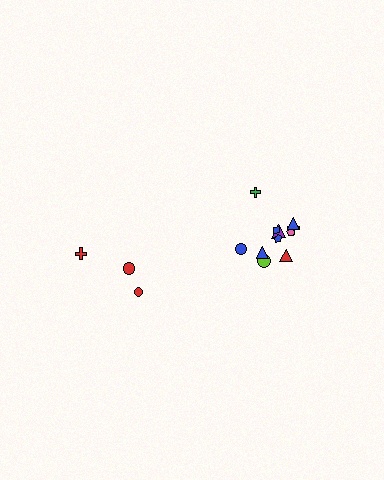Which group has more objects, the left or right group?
The right group.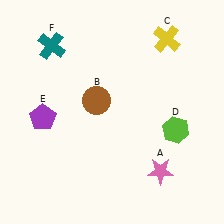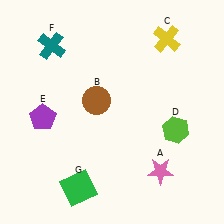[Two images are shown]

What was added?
A green square (G) was added in Image 2.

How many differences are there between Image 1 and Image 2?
There is 1 difference between the two images.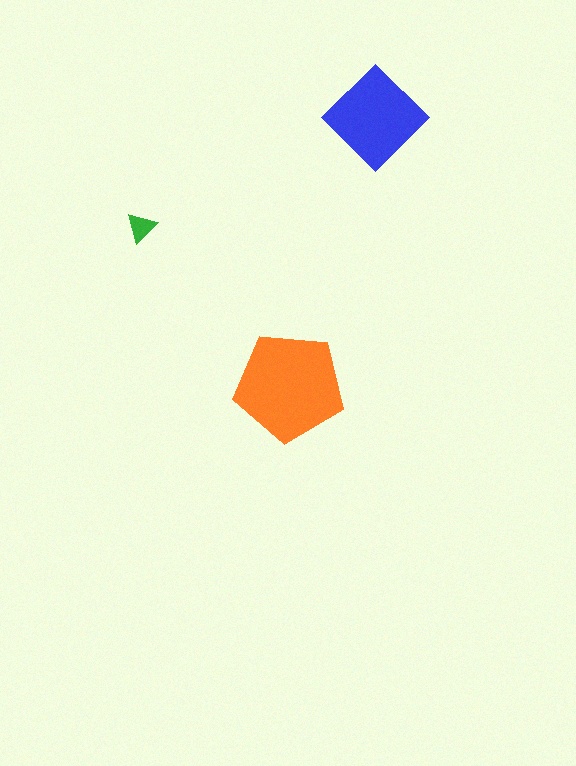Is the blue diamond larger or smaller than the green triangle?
Larger.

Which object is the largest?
The orange pentagon.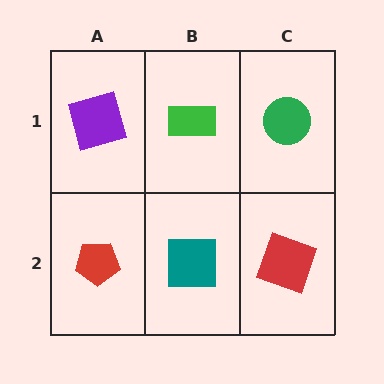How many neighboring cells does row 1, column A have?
2.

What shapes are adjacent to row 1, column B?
A teal square (row 2, column B), a purple square (row 1, column A), a green circle (row 1, column C).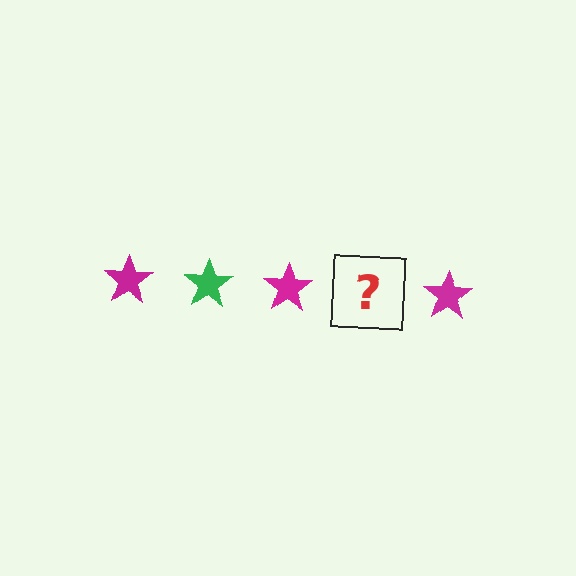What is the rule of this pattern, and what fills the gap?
The rule is that the pattern cycles through magenta, green stars. The gap should be filled with a green star.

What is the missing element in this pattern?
The missing element is a green star.